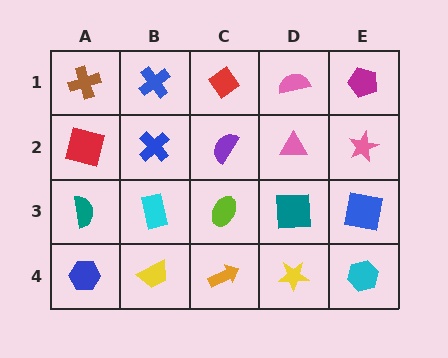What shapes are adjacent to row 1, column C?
A purple semicircle (row 2, column C), a blue cross (row 1, column B), a pink semicircle (row 1, column D).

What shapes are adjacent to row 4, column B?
A cyan rectangle (row 3, column B), a blue hexagon (row 4, column A), an orange arrow (row 4, column C).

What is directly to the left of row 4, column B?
A blue hexagon.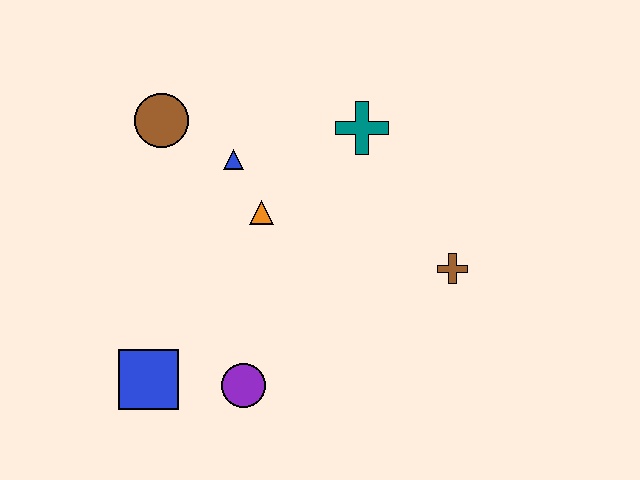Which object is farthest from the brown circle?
The brown cross is farthest from the brown circle.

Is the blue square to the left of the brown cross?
Yes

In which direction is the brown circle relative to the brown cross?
The brown circle is to the left of the brown cross.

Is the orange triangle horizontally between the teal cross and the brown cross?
No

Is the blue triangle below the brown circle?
Yes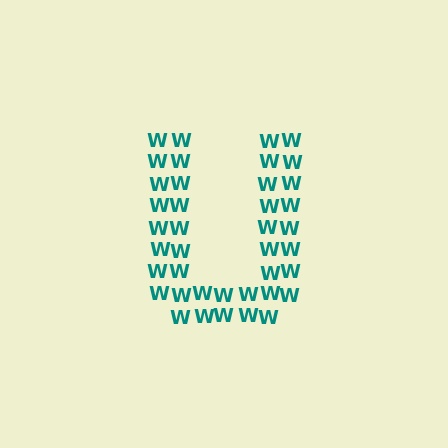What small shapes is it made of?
It is made of small letter W's.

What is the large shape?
The large shape is the letter U.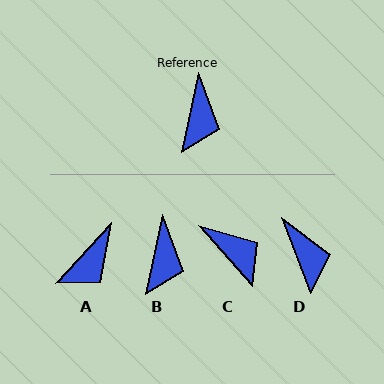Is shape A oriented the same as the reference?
No, it is off by about 30 degrees.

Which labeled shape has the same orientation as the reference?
B.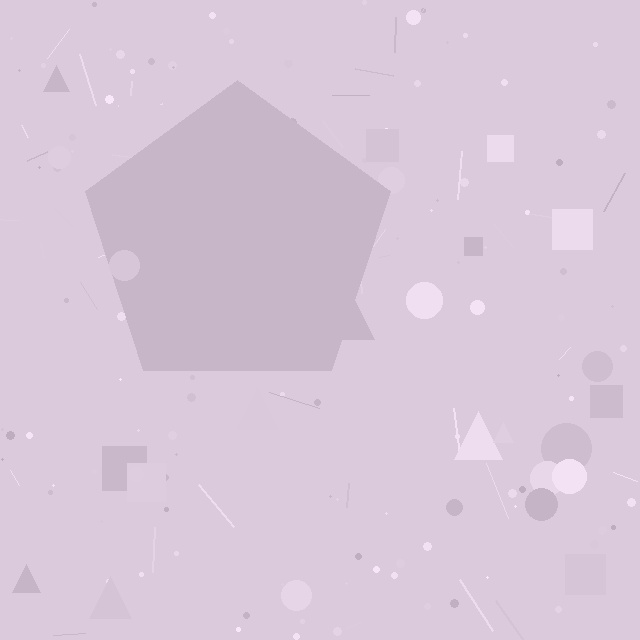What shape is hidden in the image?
A pentagon is hidden in the image.